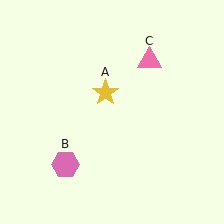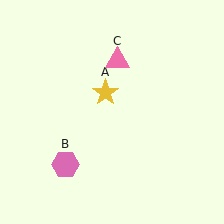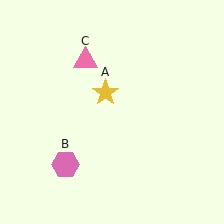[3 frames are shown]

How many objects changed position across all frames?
1 object changed position: pink triangle (object C).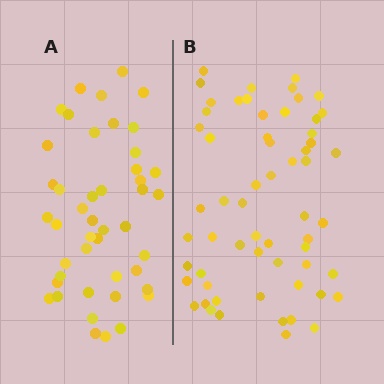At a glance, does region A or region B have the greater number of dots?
Region B (the right region) has more dots.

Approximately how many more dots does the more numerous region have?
Region B has approximately 15 more dots than region A.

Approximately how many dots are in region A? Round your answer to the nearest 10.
About 40 dots. (The exact count is 45, which rounds to 40.)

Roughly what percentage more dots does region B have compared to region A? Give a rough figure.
About 35% more.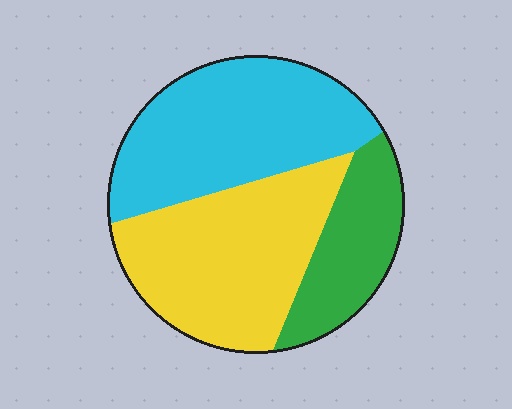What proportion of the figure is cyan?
Cyan covers around 40% of the figure.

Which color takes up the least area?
Green, at roughly 20%.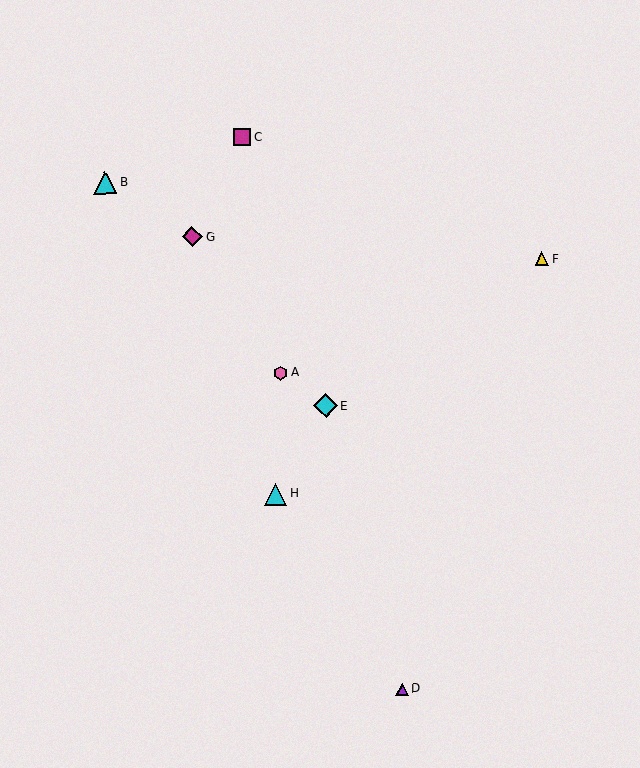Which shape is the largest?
The cyan diamond (labeled E) is the largest.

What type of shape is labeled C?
Shape C is a magenta square.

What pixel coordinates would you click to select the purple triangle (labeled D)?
Click at (402, 689) to select the purple triangle D.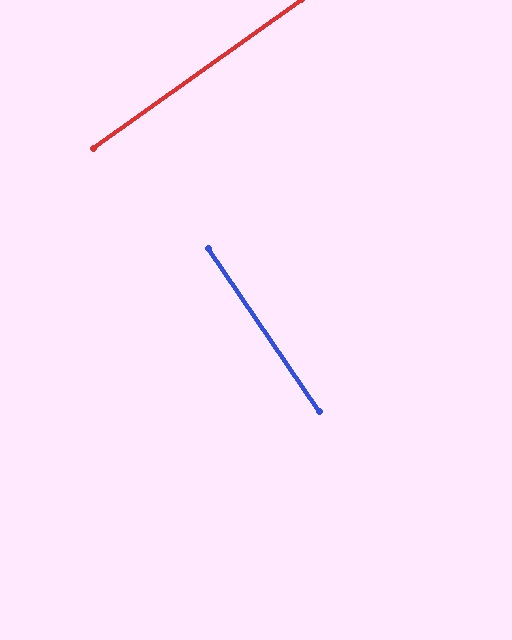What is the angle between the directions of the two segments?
Approximately 89 degrees.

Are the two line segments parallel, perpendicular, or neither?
Perpendicular — they meet at approximately 89°.